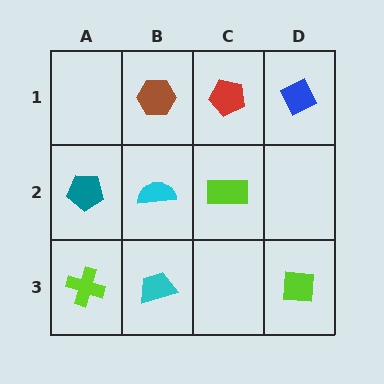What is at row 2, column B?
A cyan semicircle.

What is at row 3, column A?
A lime cross.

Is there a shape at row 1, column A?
No, that cell is empty.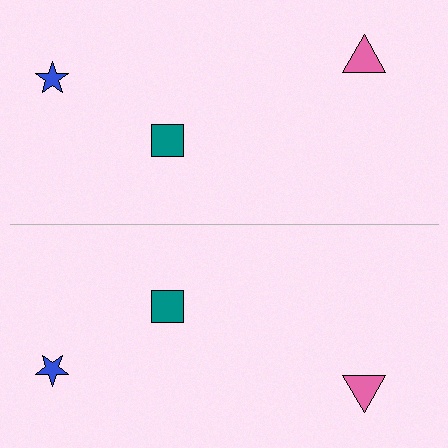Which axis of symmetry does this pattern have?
The pattern has a horizontal axis of symmetry running through the center of the image.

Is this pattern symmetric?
Yes, this pattern has bilateral (reflection) symmetry.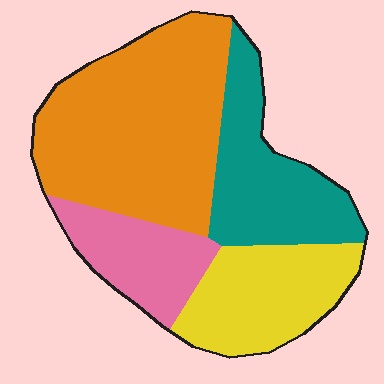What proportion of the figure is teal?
Teal covers about 20% of the figure.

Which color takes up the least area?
Pink, at roughly 15%.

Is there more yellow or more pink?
Yellow.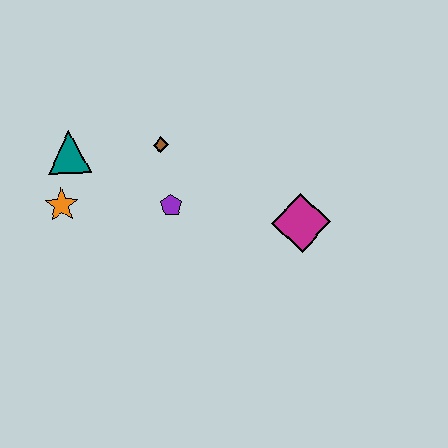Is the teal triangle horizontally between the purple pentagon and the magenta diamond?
No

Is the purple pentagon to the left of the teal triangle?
No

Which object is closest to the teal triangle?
The orange star is closest to the teal triangle.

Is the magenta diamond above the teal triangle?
No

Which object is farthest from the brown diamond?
The magenta diamond is farthest from the brown diamond.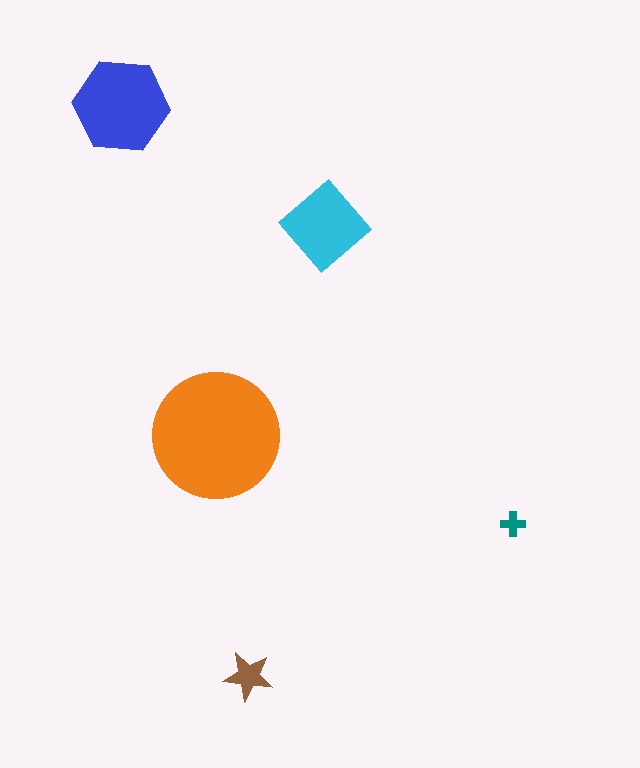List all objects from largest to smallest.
The orange circle, the blue hexagon, the cyan diamond, the brown star, the teal cross.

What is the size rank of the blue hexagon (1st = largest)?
2nd.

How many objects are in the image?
There are 5 objects in the image.